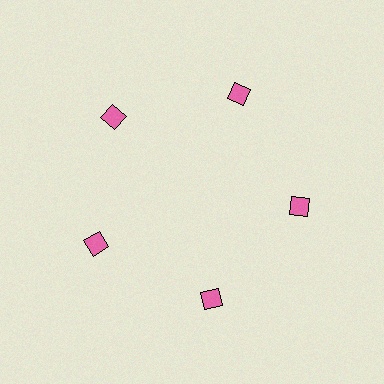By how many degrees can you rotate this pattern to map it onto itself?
The pattern maps onto itself every 72 degrees of rotation.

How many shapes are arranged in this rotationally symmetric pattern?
There are 5 shapes, arranged in 5 groups of 1.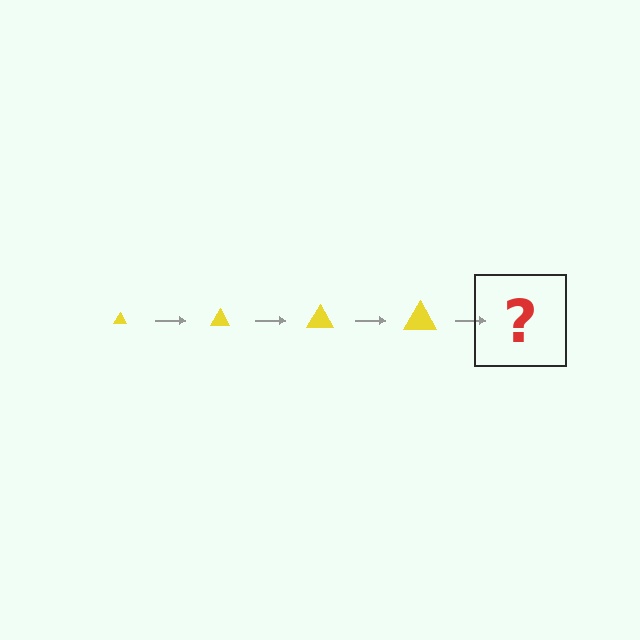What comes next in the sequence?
The next element should be a yellow triangle, larger than the previous one.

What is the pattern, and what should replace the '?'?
The pattern is that the triangle gets progressively larger each step. The '?' should be a yellow triangle, larger than the previous one.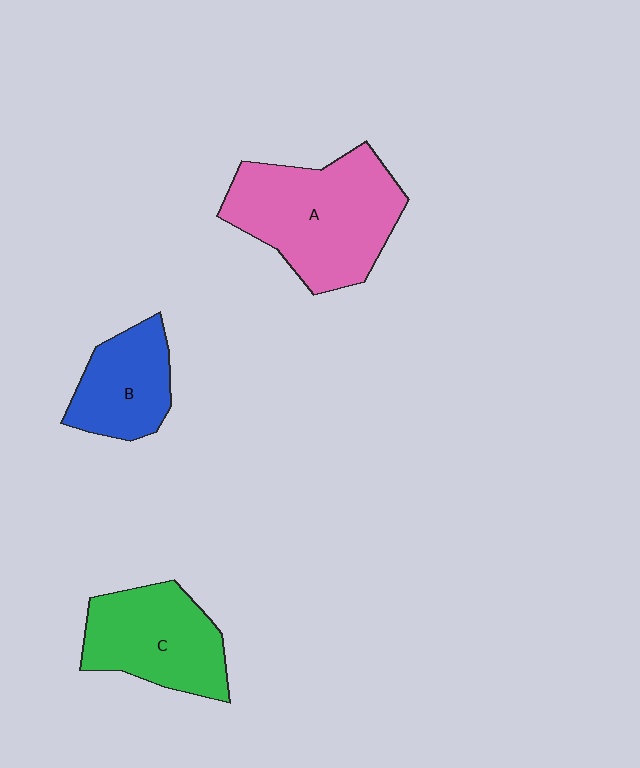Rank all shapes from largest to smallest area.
From largest to smallest: A (pink), C (green), B (blue).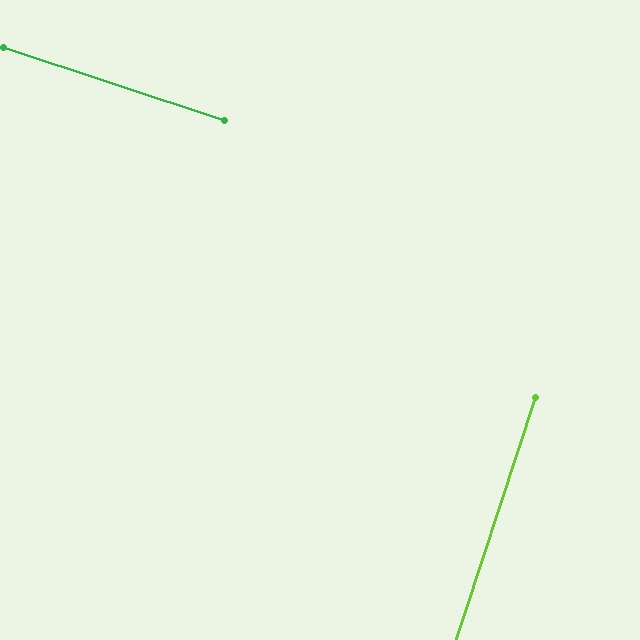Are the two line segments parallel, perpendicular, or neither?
Perpendicular — they meet at approximately 90°.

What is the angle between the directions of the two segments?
Approximately 90 degrees.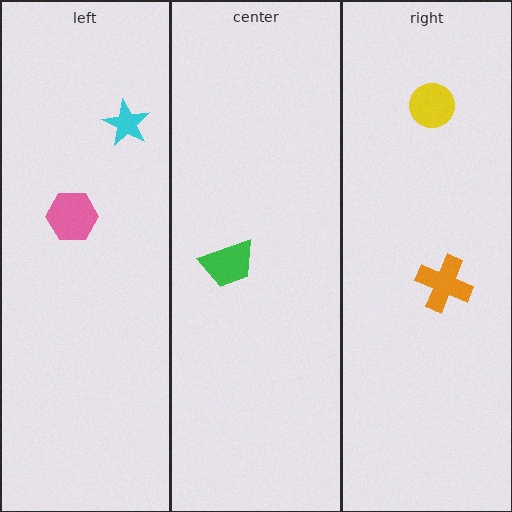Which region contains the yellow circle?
The right region.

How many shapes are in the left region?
2.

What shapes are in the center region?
The green trapezoid.